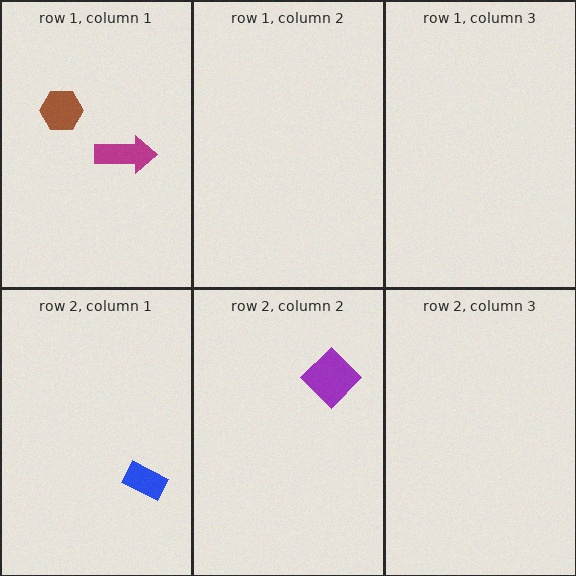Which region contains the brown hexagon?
The row 1, column 1 region.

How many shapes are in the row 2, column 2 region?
1.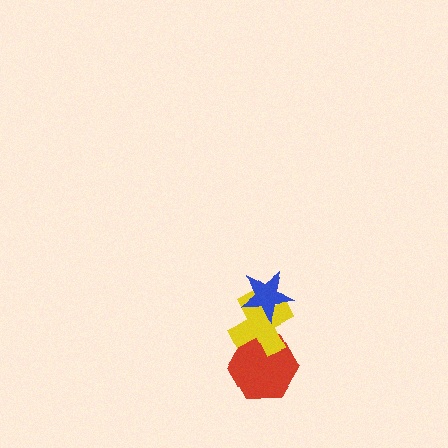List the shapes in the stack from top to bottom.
From top to bottom: the blue star, the yellow cross, the red hexagon.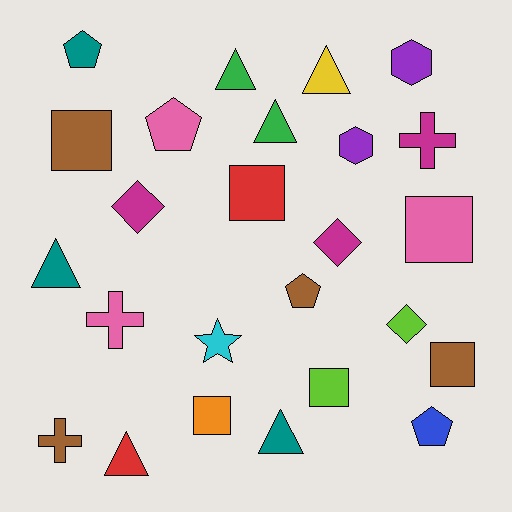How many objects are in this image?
There are 25 objects.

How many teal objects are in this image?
There are 3 teal objects.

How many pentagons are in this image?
There are 4 pentagons.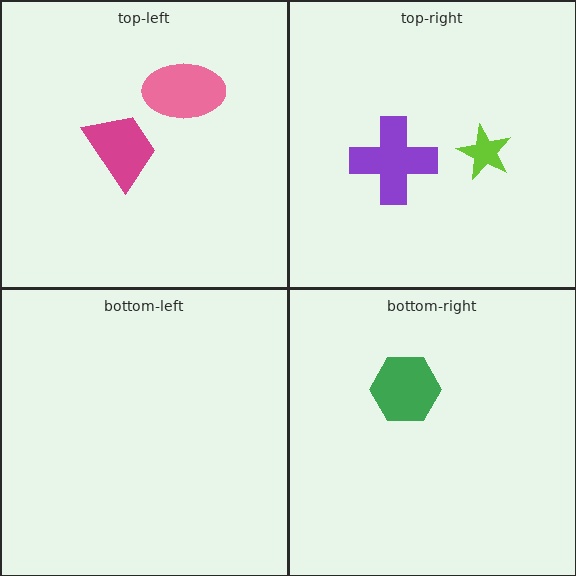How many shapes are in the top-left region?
2.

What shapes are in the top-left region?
The magenta trapezoid, the pink ellipse.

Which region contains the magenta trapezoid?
The top-left region.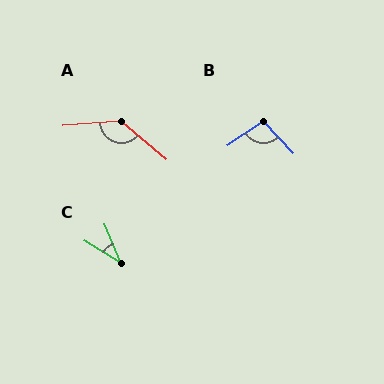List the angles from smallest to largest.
C (37°), B (100°), A (135°).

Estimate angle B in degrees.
Approximately 100 degrees.